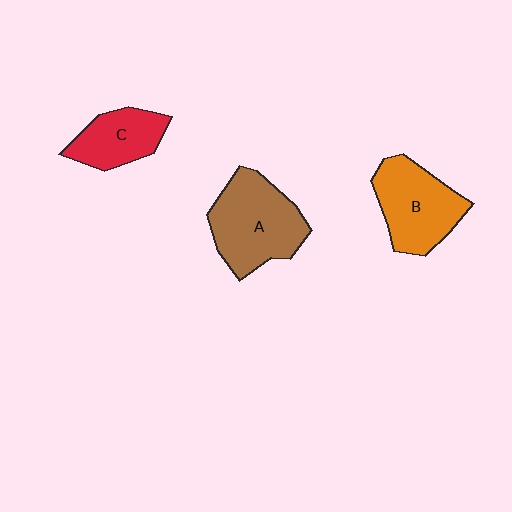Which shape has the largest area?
Shape A (brown).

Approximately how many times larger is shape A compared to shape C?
Approximately 1.6 times.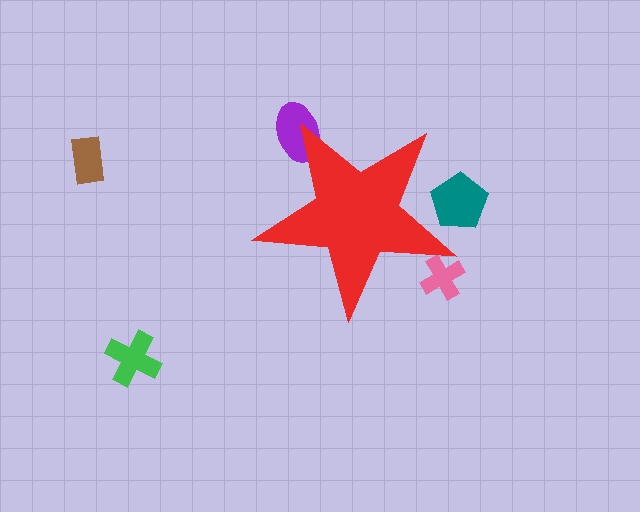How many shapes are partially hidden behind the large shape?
3 shapes are partially hidden.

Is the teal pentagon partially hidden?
Yes, the teal pentagon is partially hidden behind the red star.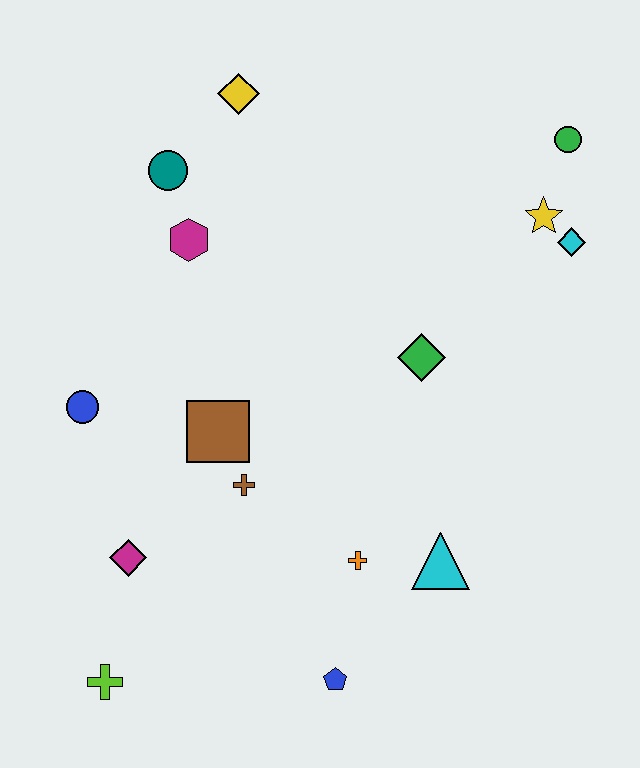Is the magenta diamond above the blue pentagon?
Yes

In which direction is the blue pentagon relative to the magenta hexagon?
The blue pentagon is below the magenta hexagon.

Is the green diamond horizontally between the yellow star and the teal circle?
Yes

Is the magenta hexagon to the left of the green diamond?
Yes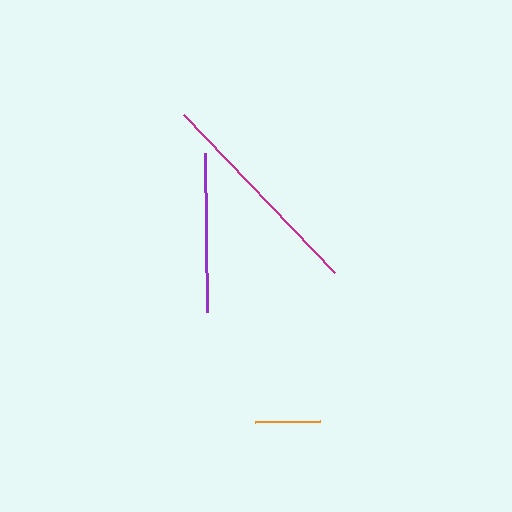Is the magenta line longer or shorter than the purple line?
The magenta line is longer than the purple line.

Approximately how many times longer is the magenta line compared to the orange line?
The magenta line is approximately 3.4 times the length of the orange line.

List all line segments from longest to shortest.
From longest to shortest: magenta, purple, orange.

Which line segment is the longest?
The magenta line is the longest at approximately 219 pixels.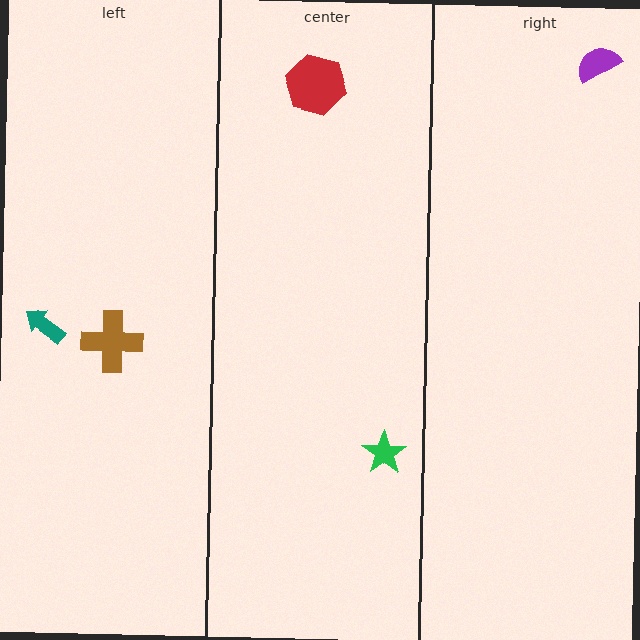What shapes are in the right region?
The purple semicircle.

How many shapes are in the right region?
1.